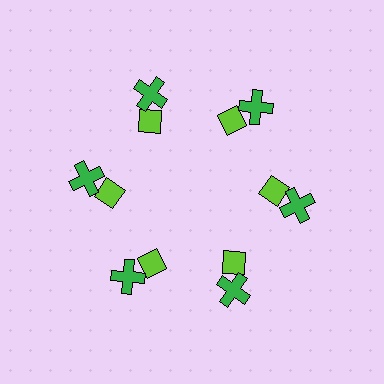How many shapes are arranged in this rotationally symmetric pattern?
There are 12 shapes, arranged in 6 groups of 2.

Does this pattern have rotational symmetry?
Yes, this pattern has 6-fold rotational symmetry. It looks the same after rotating 60 degrees around the center.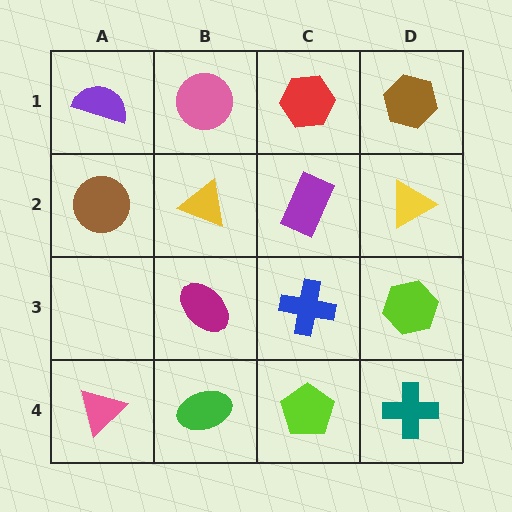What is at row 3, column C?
A blue cross.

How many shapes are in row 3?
3 shapes.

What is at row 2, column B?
A yellow triangle.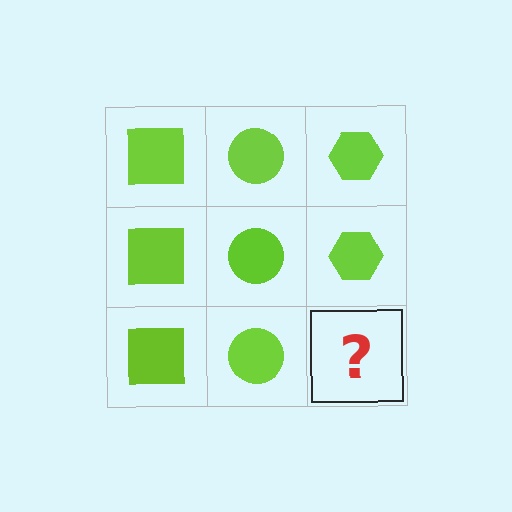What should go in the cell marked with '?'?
The missing cell should contain a lime hexagon.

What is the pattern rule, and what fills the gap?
The rule is that each column has a consistent shape. The gap should be filled with a lime hexagon.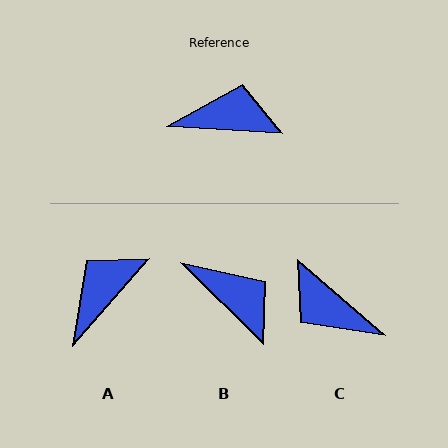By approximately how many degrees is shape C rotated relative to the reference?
Approximately 143 degrees counter-clockwise.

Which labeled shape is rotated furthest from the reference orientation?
C, about 143 degrees away.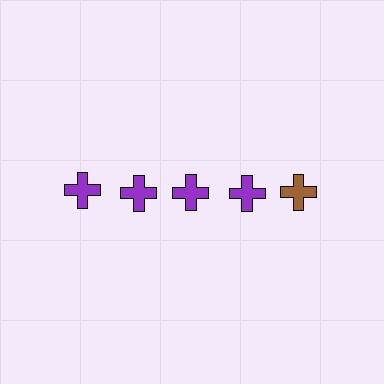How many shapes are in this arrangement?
There are 5 shapes arranged in a grid pattern.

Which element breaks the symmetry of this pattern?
The brown cross in the top row, rightmost column breaks the symmetry. All other shapes are purple crosses.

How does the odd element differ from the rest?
It has a different color: brown instead of purple.